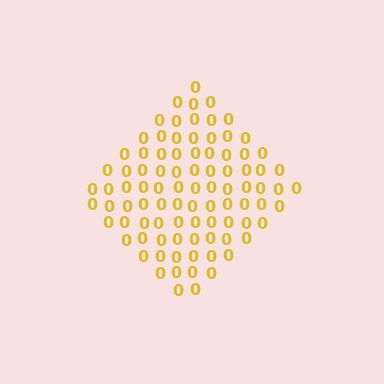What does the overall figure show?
The overall figure shows a diamond.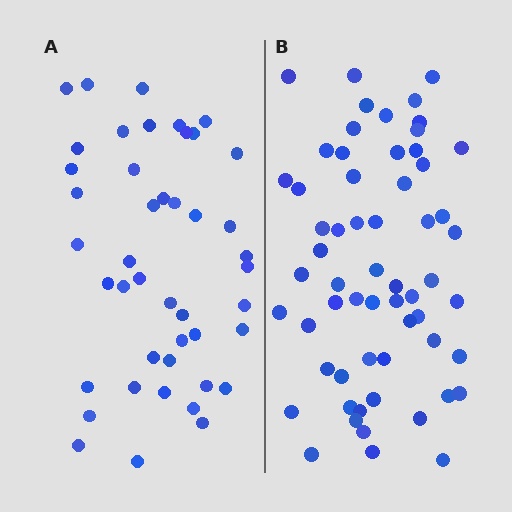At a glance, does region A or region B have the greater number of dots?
Region B (the right region) has more dots.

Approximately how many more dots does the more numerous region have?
Region B has approximately 15 more dots than region A.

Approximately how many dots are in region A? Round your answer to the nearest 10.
About 40 dots. (The exact count is 44, which rounds to 40.)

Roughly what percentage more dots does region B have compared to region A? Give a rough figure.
About 35% more.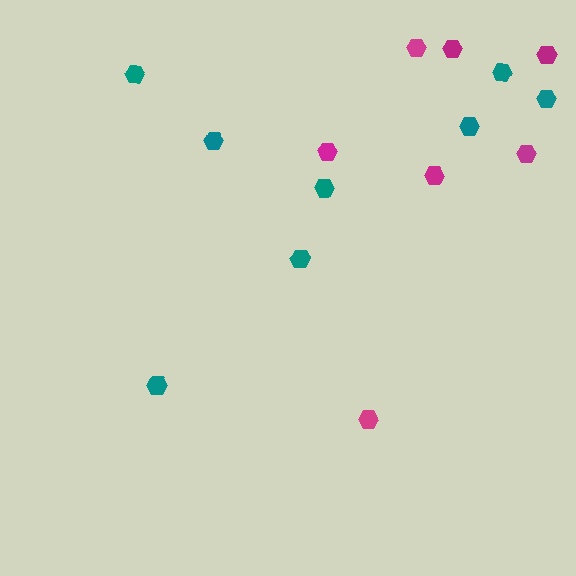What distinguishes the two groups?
There are 2 groups: one group of magenta hexagons (7) and one group of teal hexagons (8).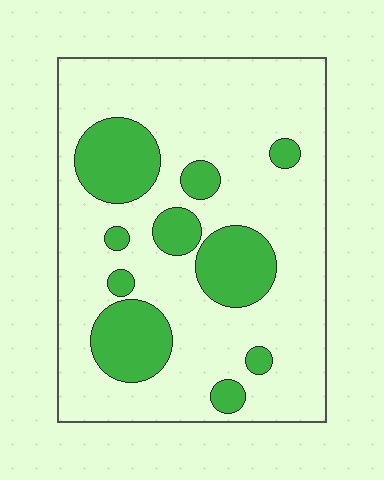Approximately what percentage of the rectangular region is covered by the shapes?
Approximately 25%.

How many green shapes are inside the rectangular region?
10.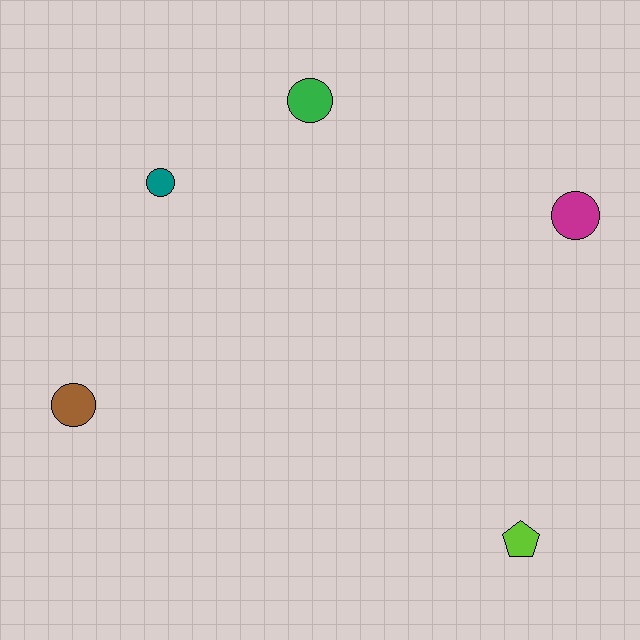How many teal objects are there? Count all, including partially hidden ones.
There is 1 teal object.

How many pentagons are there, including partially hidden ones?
There is 1 pentagon.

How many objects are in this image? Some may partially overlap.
There are 5 objects.